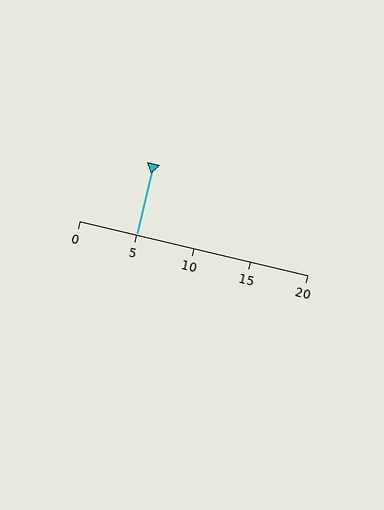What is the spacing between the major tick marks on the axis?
The major ticks are spaced 5 apart.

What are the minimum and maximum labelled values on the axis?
The axis runs from 0 to 20.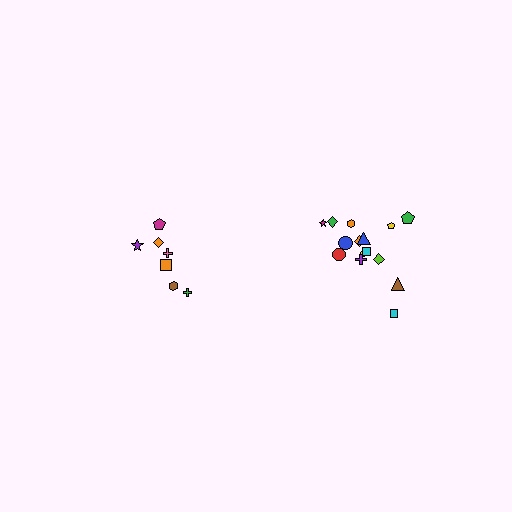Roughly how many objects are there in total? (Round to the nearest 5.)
Roughly 20 objects in total.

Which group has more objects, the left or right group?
The right group.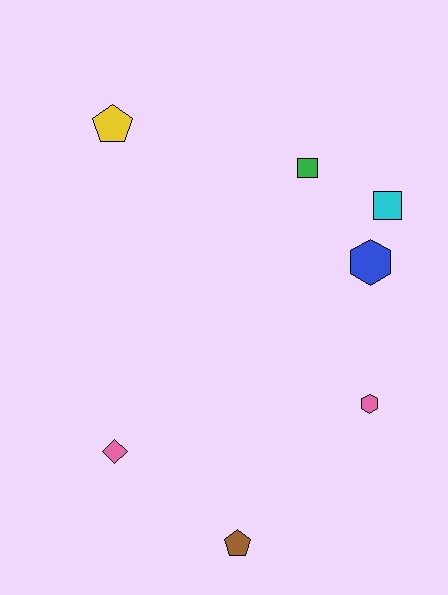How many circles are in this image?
There are no circles.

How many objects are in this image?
There are 7 objects.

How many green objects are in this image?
There is 1 green object.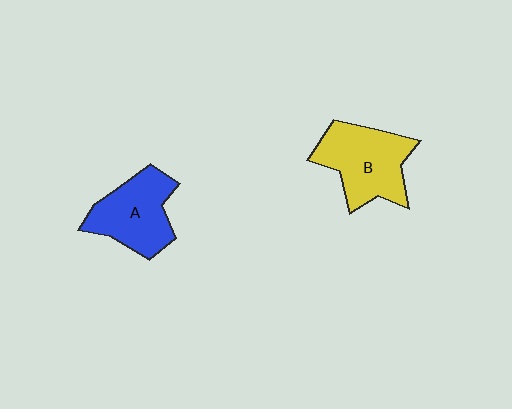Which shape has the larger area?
Shape B (yellow).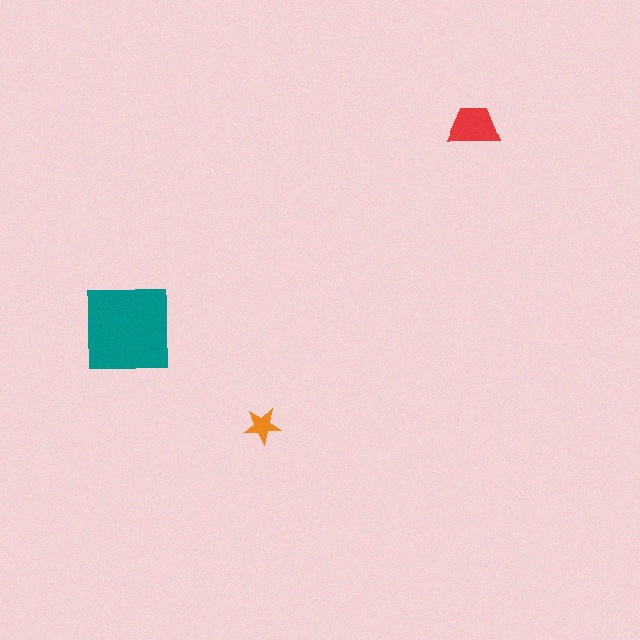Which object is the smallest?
The orange star.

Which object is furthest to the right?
The red trapezoid is rightmost.